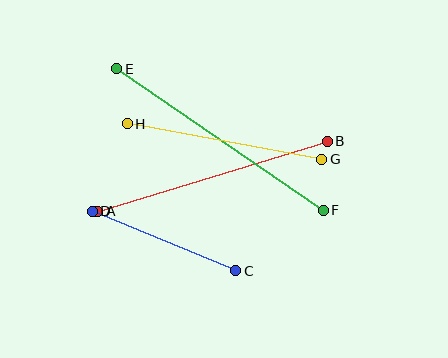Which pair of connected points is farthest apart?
Points E and F are farthest apart.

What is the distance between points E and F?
The distance is approximately 250 pixels.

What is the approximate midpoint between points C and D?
The midpoint is at approximately (164, 241) pixels.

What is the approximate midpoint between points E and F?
The midpoint is at approximately (220, 140) pixels.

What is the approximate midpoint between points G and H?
The midpoint is at approximately (225, 141) pixels.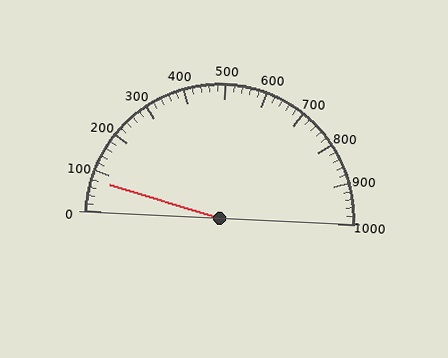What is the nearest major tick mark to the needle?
The nearest major tick mark is 100.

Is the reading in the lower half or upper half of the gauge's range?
The reading is in the lower half of the range (0 to 1000).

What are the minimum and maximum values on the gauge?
The gauge ranges from 0 to 1000.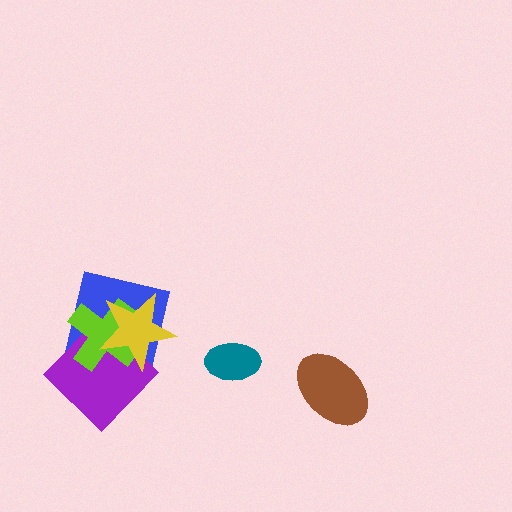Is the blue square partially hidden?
Yes, it is partially covered by another shape.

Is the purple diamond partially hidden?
Yes, it is partially covered by another shape.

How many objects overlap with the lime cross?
3 objects overlap with the lime cross.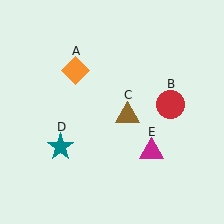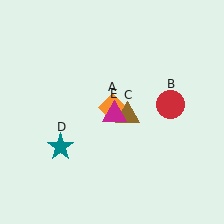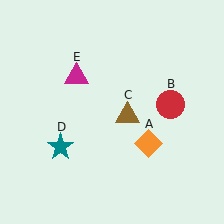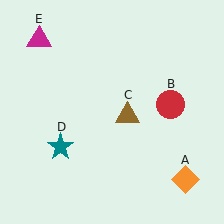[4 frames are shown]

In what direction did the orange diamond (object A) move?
The orange diamond (object A) moved down and to the right.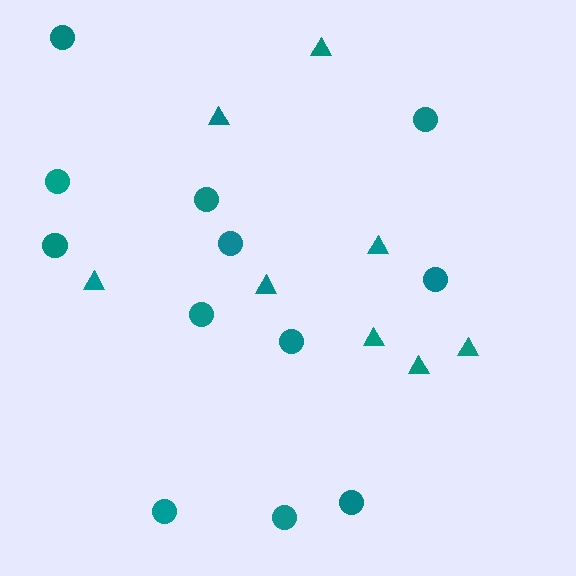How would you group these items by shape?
There are 2 groups: one group of circles (12) and one group of triangles (8).